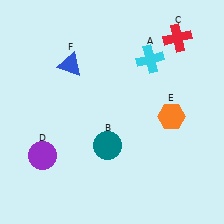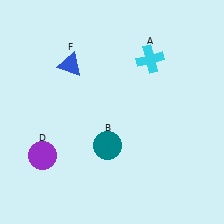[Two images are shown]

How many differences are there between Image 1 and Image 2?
There are 2 differences between the two images.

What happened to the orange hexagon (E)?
The orange hexagon (E) was removed in Image 2. It was in the bottom-right area of Image 1.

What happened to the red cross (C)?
The red cross (C) was removed in Image 2. It was in the top-right area of Image 1.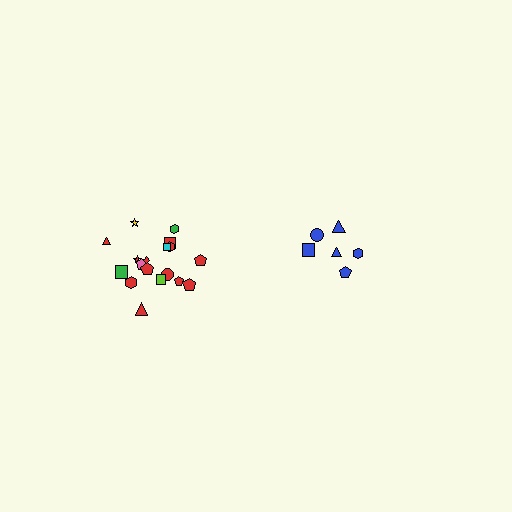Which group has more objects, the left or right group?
The left group.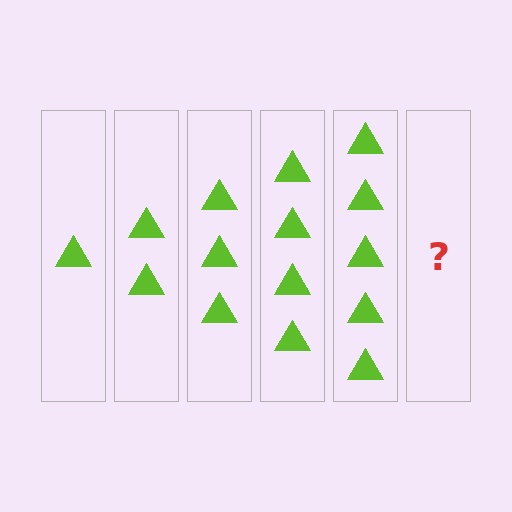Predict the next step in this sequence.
The next step is 6 triangles.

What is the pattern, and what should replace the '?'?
The pattern is that each step adds one more triangle. The '?' should be 6 triangles.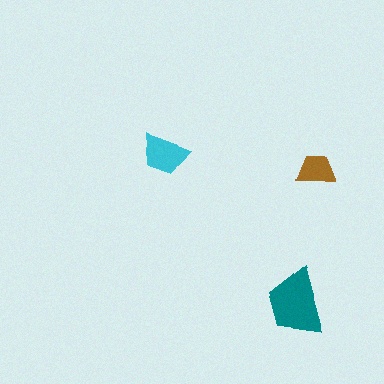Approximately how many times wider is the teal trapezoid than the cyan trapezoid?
About 1.5 times wider.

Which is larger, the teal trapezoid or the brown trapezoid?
The teal one.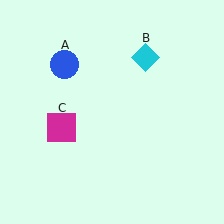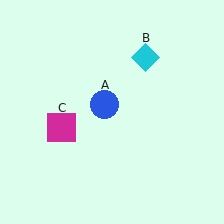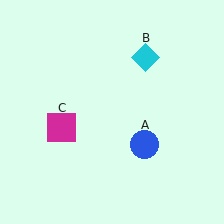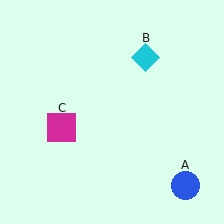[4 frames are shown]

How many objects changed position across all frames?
1 object changed position: blue circle (object A).